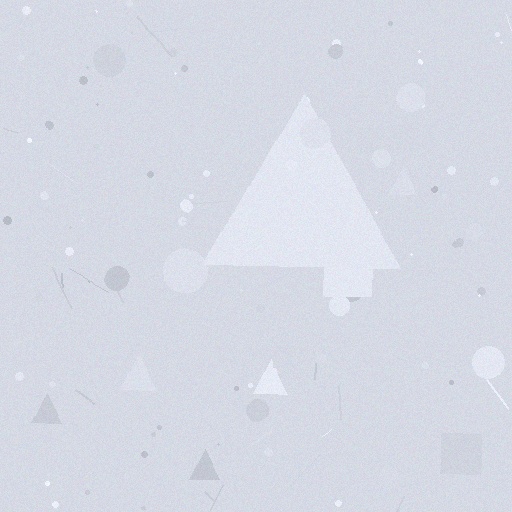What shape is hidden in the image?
A triangle is hidden in the image.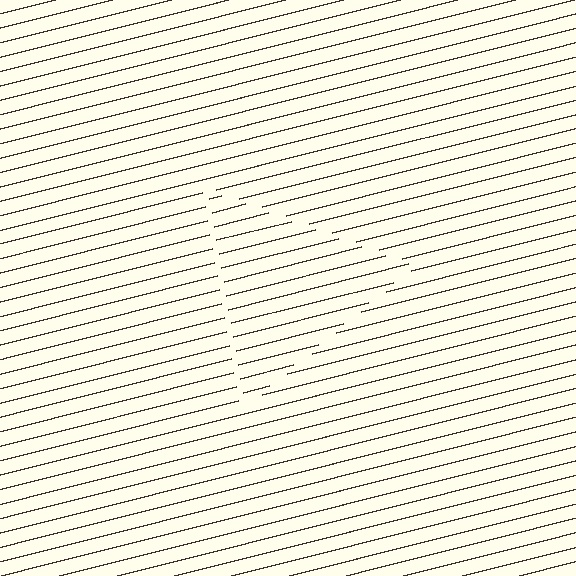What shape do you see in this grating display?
An illusory triangle. The interior of the shape contains the same grating, shifted by half a period — the contour is defined by the phase discontinuity where line-ends from the inner and outer gratings abut.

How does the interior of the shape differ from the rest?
The interior of the shape contains the same grating, shifted by half a period — the contour is defined by the phase discontinuity where line-ends from the inner and outer gratings abut.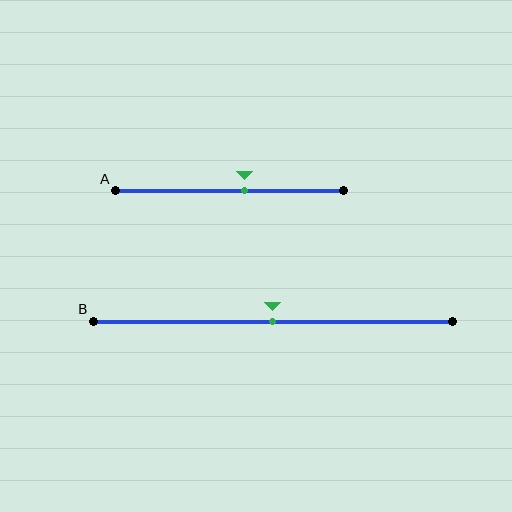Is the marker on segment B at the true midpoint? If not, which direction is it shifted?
Yes, the marker on segment B is at the true midpoint.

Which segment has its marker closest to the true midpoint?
Segment B has its marker closest to the true midpoint.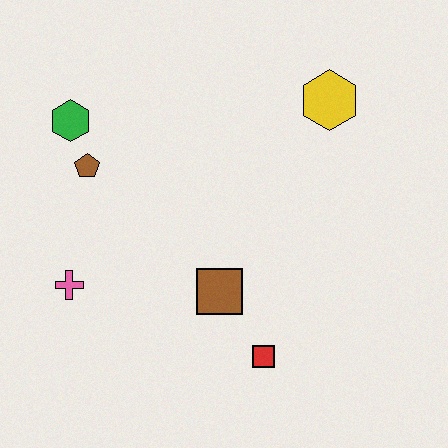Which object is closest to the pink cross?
The brown pentagon is closest to the pink cross.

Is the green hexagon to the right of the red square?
No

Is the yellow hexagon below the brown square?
No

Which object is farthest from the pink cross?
The yellow hexagon is farthest from the pink cross.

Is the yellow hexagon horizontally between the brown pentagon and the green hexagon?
No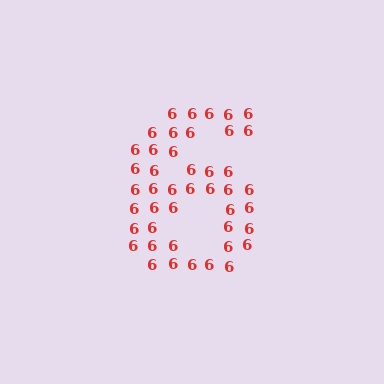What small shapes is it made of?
It is made of small digit 6's.